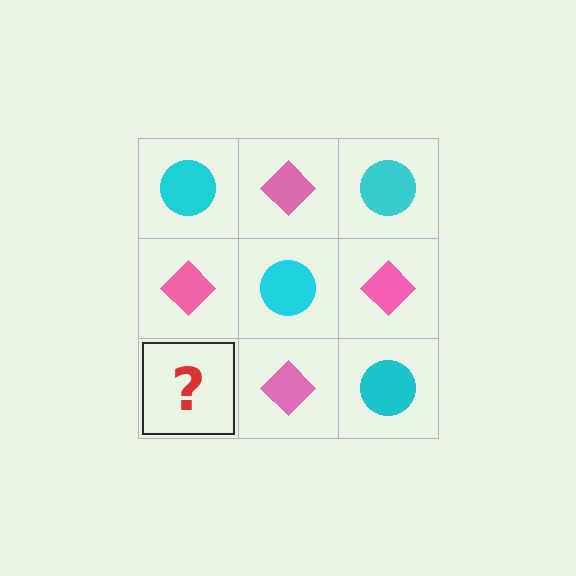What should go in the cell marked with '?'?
The missing cell should contain a cyan circle.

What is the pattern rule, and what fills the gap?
The rule is that it alternates cyan circle and pink diamond in a checkerboard pattern. The gap should be filled with a cyan circle.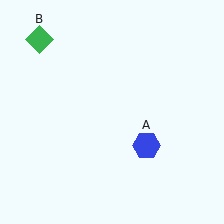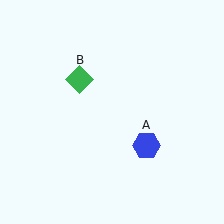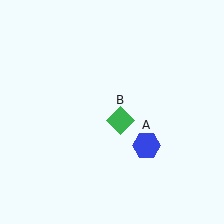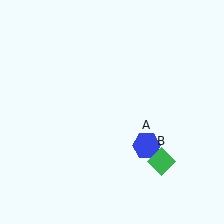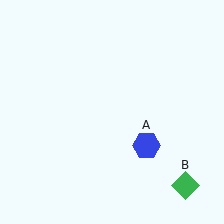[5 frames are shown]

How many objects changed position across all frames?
1 object changed position: green diamond (object B).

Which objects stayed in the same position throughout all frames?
Blue hexagon (object A) remained stationary.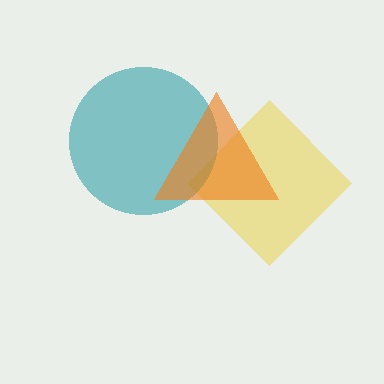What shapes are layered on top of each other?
The layered shapes are: a yellow diamond, a teal circle, an orange triangle.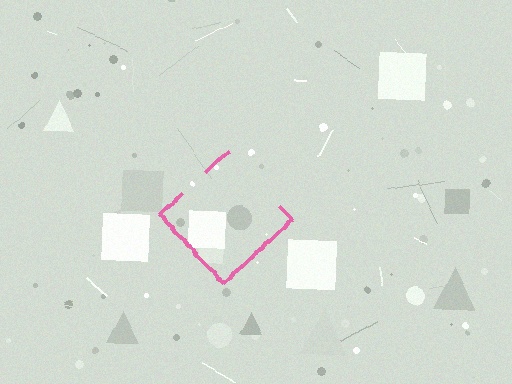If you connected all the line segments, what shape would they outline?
They would outline a diamond.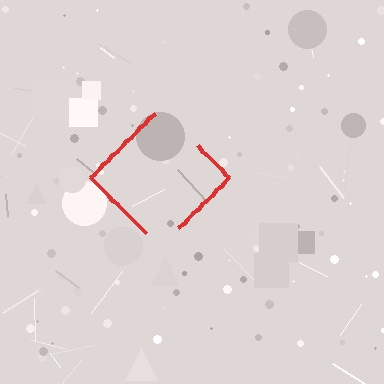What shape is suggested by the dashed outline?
The dashed outline suggests a diamond.